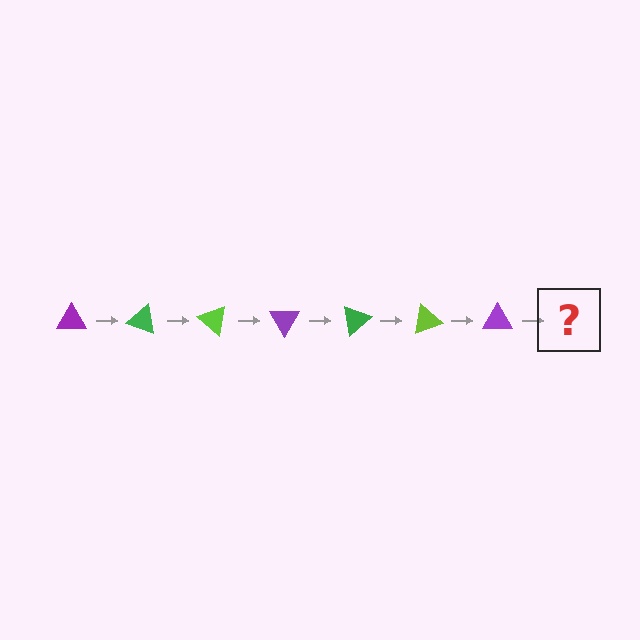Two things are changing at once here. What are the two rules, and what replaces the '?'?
The two rules are that it rotates 20 degrees each step and the color cycles through purple, green, and lime. The '?' should be a green triangle, rotated 140 degrees from the start.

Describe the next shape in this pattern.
It should be a green triangle, rotated 140 degrees from the start.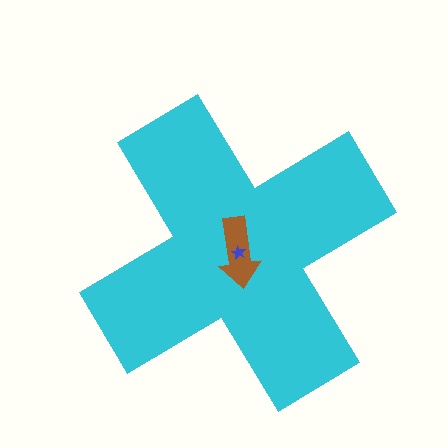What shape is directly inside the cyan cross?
The brown arrow.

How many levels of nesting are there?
3.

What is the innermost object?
The blue star.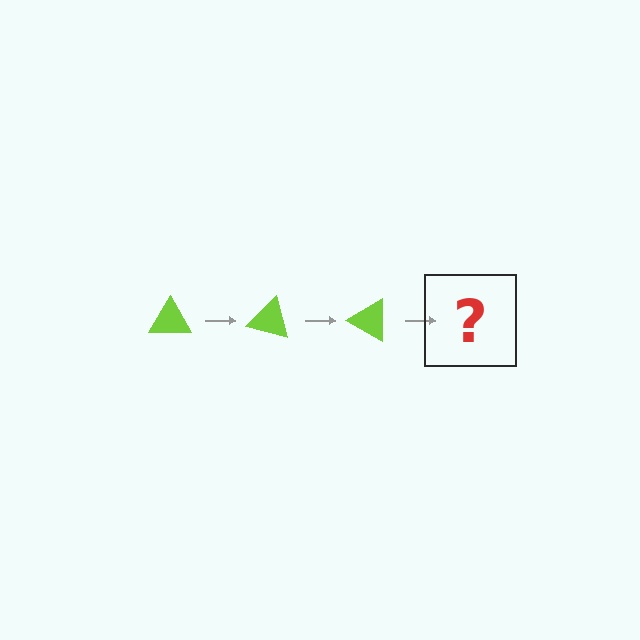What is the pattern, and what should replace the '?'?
The pattern is that the triangle rotates 15 degrees each step. The '?' should be a lime triangle rotated 45 degrees.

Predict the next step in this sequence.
The next step is a lime triangle rotated 45 degrees.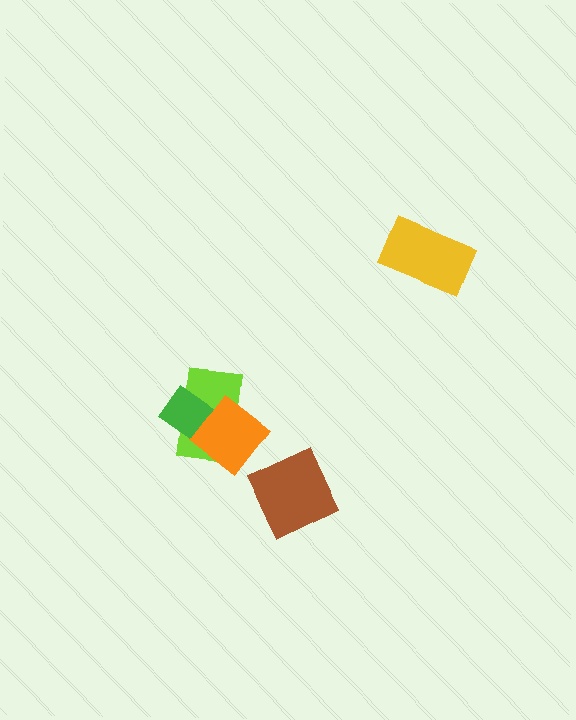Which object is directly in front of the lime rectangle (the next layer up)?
The green rectangle is directly in front of the lime rectangle.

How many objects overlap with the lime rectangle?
2 objects overlap with the lime rectangle.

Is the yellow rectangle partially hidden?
No, no other shape covers it.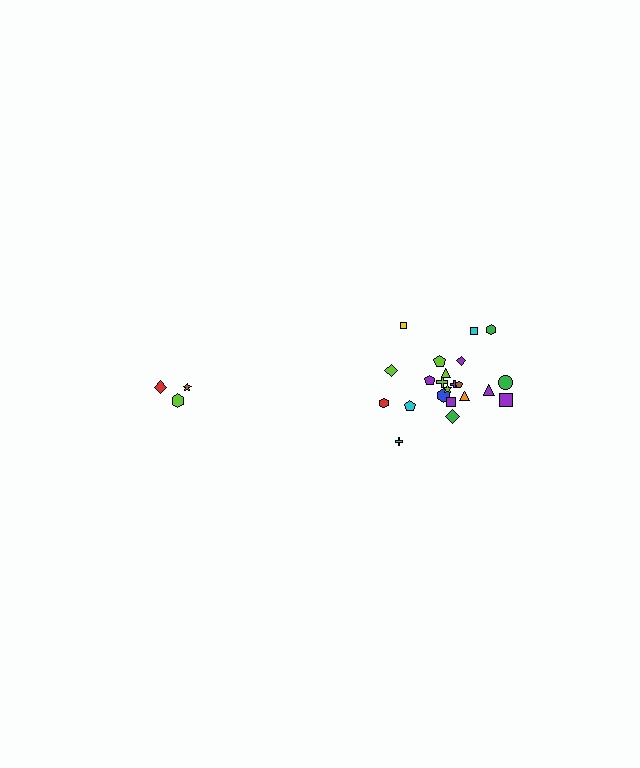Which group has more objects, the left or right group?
The right group.